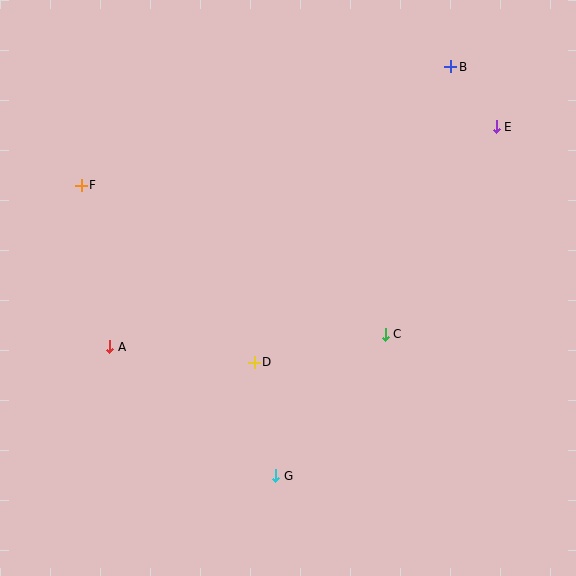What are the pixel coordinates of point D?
Point D is at (254, 362).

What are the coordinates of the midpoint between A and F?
The midpoint between A and F is at (95, 266).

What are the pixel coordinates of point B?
Point B is at (451, 67).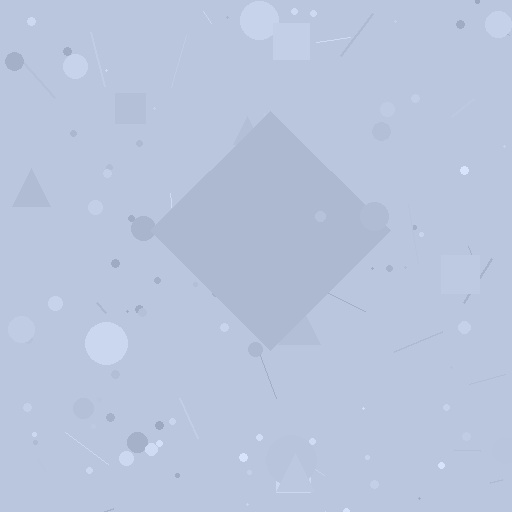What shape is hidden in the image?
A diamond is hidden in the image.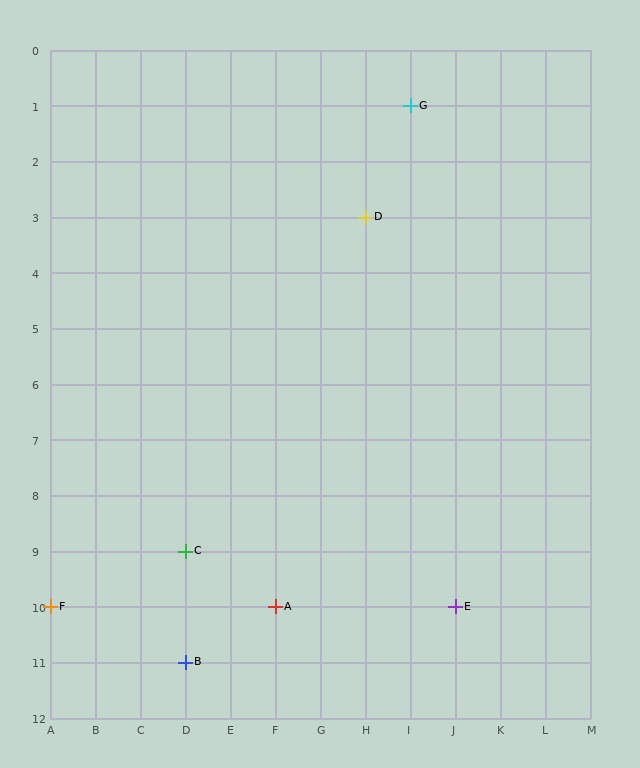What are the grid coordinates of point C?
Point C is at grid coordinates (D, 9).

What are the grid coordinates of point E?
Point E is at grid coordinates (J, 10).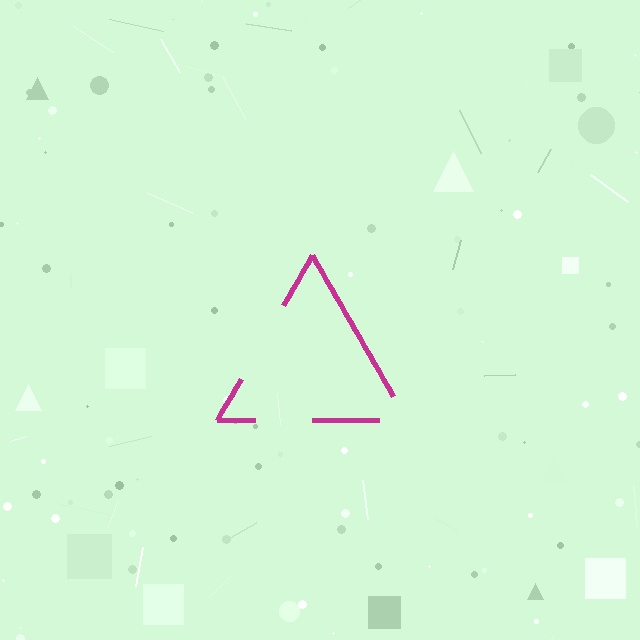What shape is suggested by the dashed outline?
The dashed outline suggests a triangle.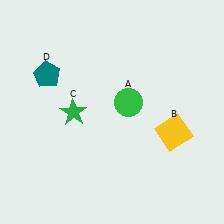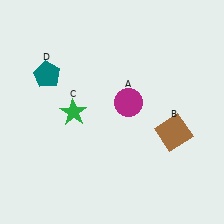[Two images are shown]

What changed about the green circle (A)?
In Image 1, A is green. In Image 2, it changed to magenta.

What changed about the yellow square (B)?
In Image 1, B is yellow. In Image 2, it changed to brown.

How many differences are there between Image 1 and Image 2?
There are 2 differences between the two images.